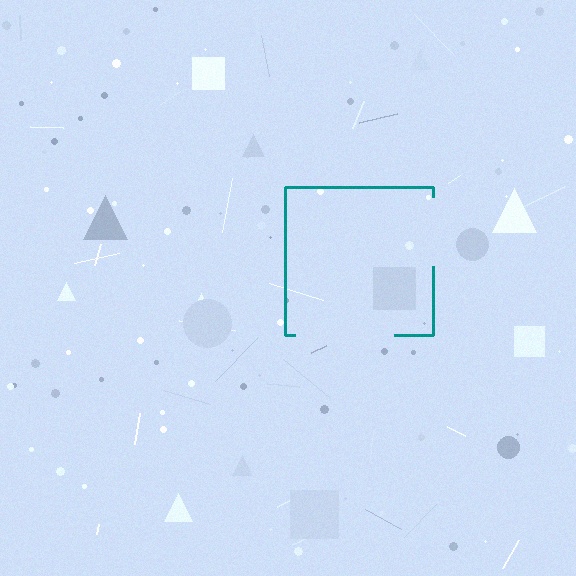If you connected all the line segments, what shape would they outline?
They would outline a square.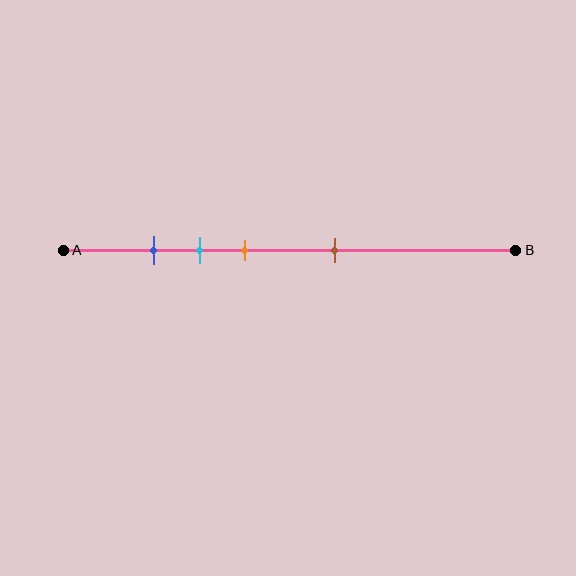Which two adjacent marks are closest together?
The blue and cyan marks are the closest adjacent pair.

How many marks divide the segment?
There are 4 marks dividing the segment.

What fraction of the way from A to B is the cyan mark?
The cyan mark is approximately 30% (0.3) of the way from A to B.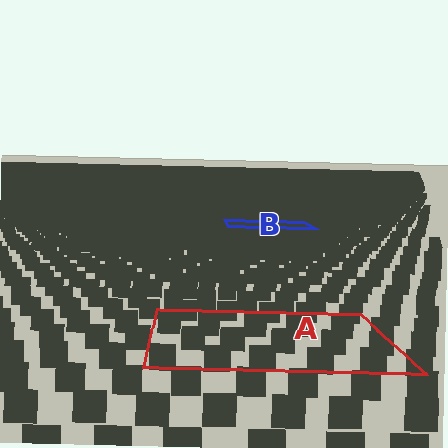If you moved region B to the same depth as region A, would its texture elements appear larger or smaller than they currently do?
They would appear larger. At a closer depth, the same texture elements are projected at a bigger on-screen size.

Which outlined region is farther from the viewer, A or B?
Region B is farther from the viewer — the texture elements inside it appear smaller and more densely packed.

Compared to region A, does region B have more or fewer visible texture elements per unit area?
Region B has more texture elements per unit area — they are packed more densely because it is farther away.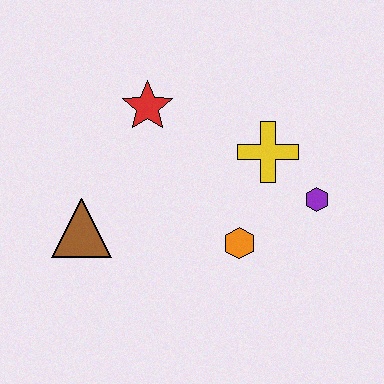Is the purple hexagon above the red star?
No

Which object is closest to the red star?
The yellow cross is closest to the red star.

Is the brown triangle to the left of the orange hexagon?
Yes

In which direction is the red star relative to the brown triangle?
The red star is above the brown triangle.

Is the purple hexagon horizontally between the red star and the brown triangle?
No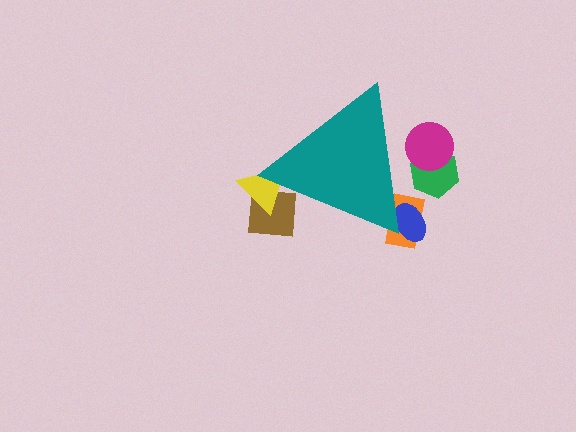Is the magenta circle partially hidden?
Yes, the magenta circle is partially hidden behind the teal triangle.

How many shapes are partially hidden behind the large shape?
6 shapes are partially hidden.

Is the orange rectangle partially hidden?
Yes, the orange rectangle is partially hidden behind the teal triangle.